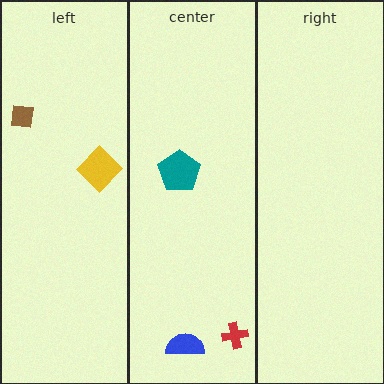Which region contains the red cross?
The center region.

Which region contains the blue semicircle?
The center region.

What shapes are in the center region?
The red cross, the teal pentagon, the blue semicircle.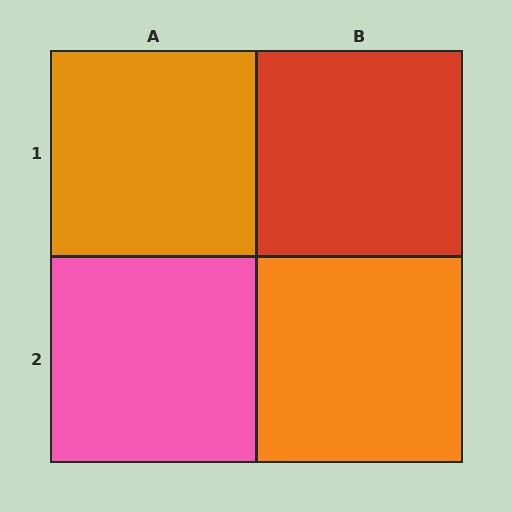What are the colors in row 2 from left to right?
Pink, orange.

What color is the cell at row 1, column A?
Orange.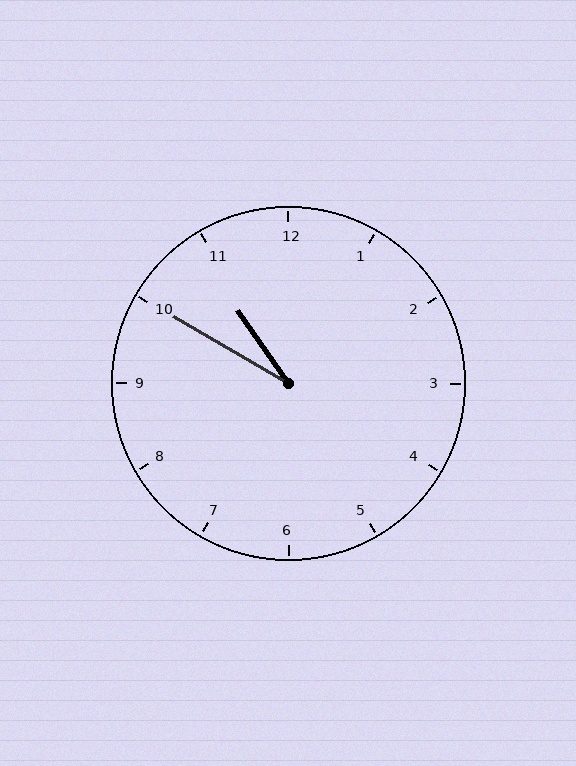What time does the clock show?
10:50.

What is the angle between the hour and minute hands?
Approximately 25 degrees.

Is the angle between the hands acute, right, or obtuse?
It is acute.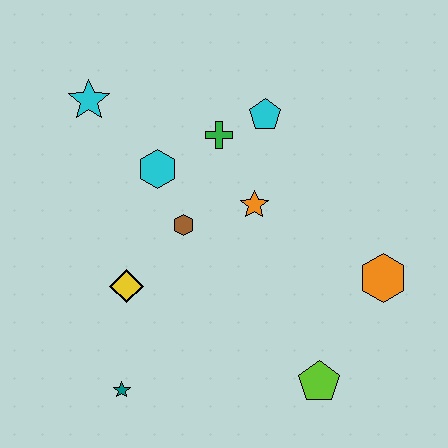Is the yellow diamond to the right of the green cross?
No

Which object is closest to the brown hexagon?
The cyan hexagon is closest to the brown hexagon.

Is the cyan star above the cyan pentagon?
Yes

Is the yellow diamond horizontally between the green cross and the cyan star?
Yes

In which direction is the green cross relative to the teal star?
The green cross is above the teal star.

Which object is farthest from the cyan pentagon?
The teal star is farthest from the cyan pentagon.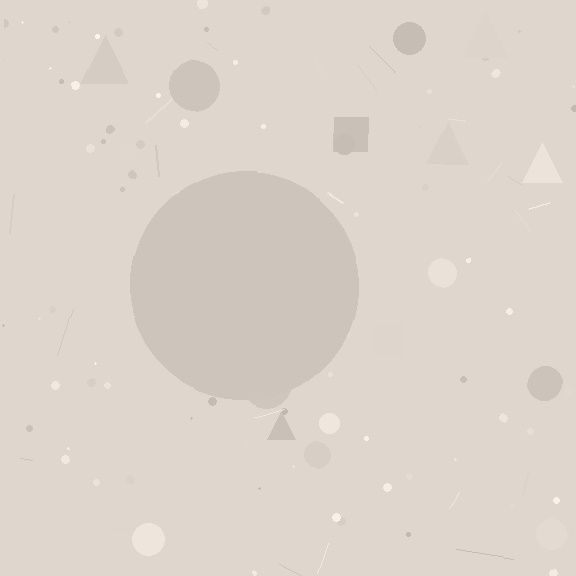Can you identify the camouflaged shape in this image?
The camouflaged shape is a circle.